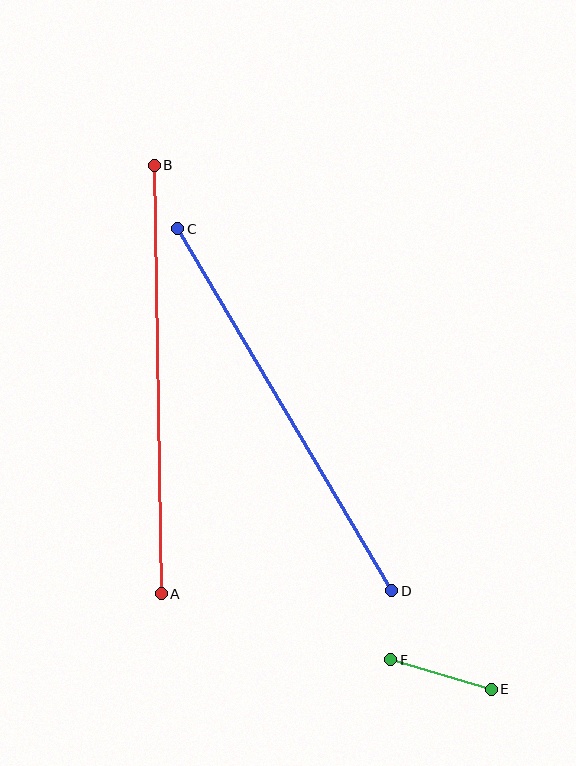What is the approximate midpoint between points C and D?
The midpoint is at approximately (285, 410) pixels.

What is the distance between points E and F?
The distance is approximately 105 pixels.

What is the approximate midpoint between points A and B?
The midpoint is at approximately (158, 379) pixels.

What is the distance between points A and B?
The distance is approximately 429 pixels.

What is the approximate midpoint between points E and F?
The midpoint is at approximately (441, 675) pixels.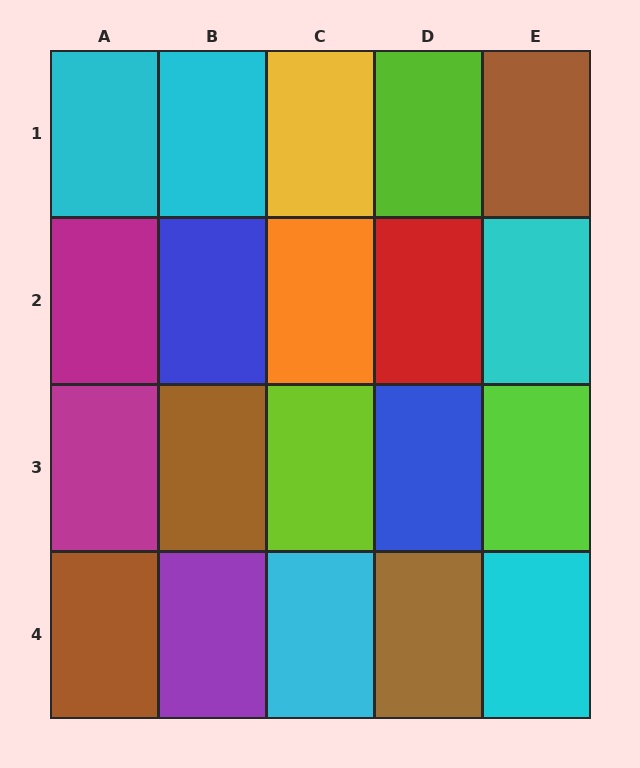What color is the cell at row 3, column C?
Lime.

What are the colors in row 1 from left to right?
Cyan, cyan, yellow, lime, brown.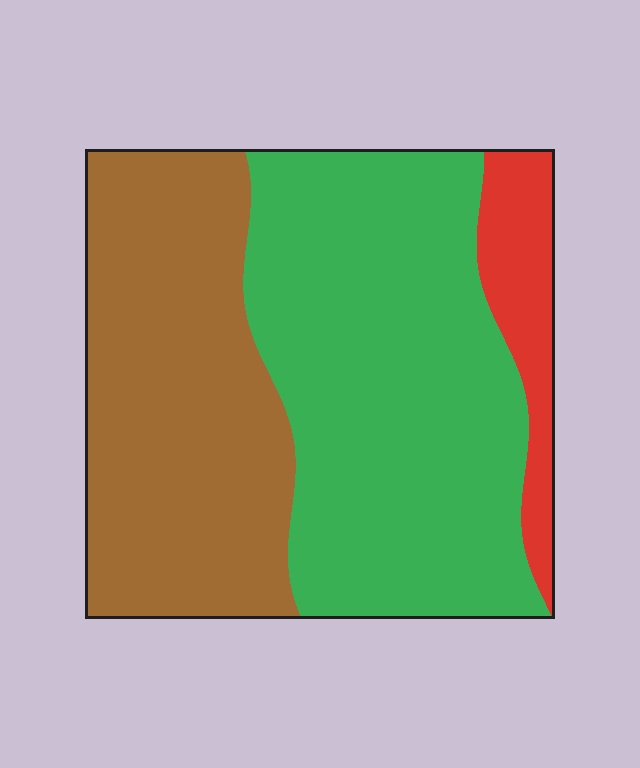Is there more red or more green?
Green.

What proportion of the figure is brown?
Brown takes up between a quarter and a half of the figure.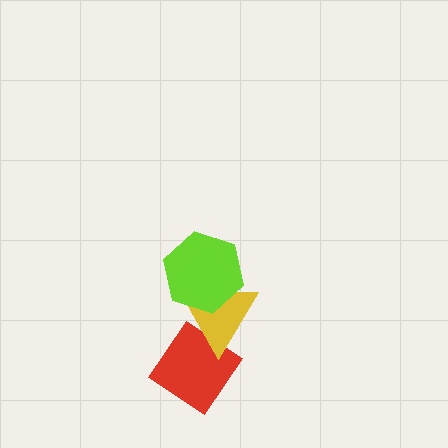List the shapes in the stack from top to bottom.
From top to bottom: the lime hexagon, the yellow triangle, the red diamond.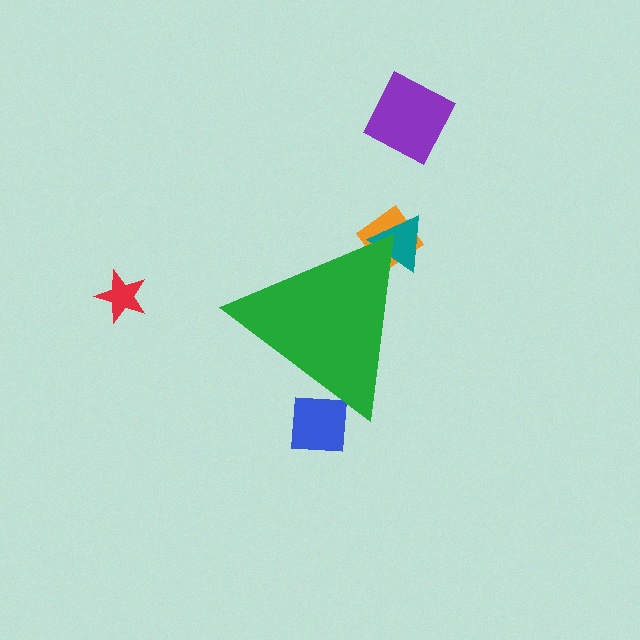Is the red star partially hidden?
No, the red star is fully visible.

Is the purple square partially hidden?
No, the purple square is fully visible.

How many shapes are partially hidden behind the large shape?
3 shapes are partially hidden.